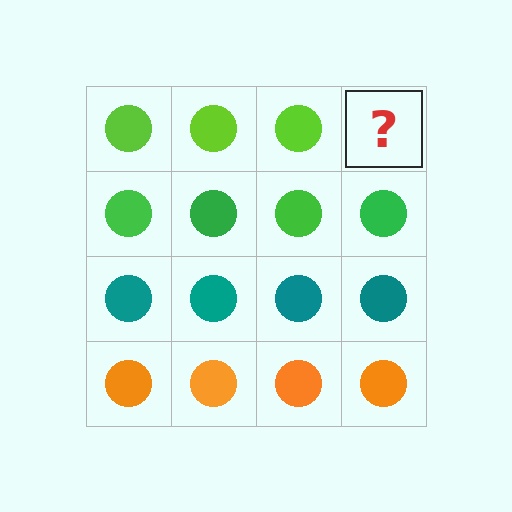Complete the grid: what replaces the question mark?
The question mark should be replaced with a lime circle.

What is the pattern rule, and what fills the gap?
The rule is that each row has a consistent color. The gap should be filled with a lime circle.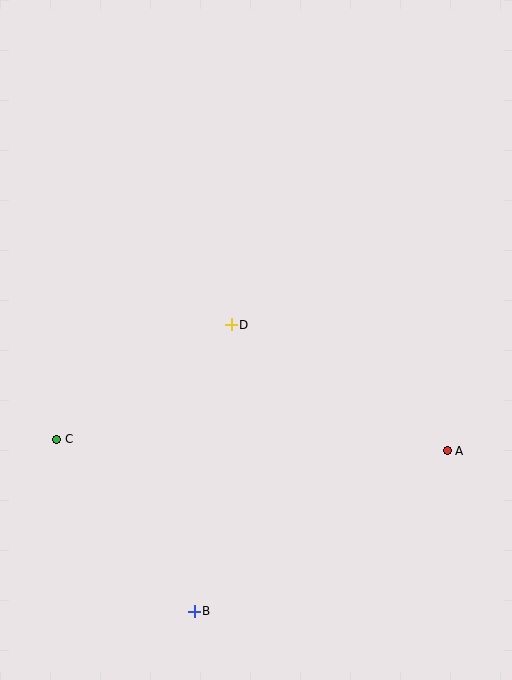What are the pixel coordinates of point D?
Point D is at (231, 325).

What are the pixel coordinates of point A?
Point A is at (447, 451).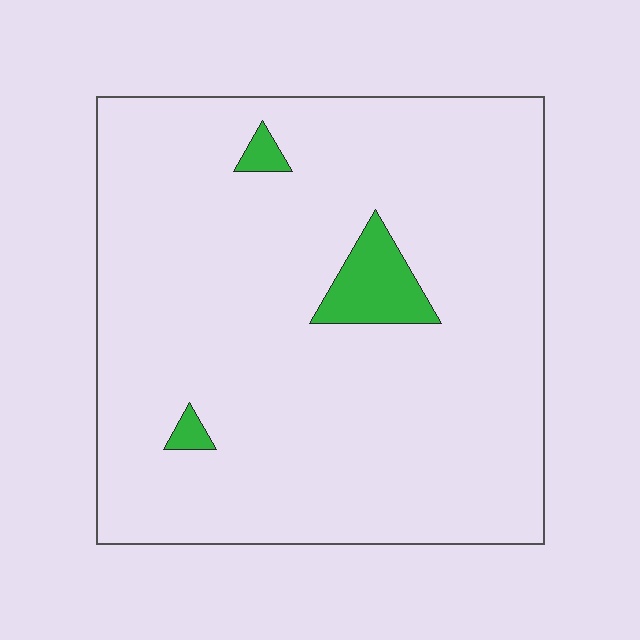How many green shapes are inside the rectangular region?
3.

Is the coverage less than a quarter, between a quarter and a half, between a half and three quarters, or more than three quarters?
Less than a quarter.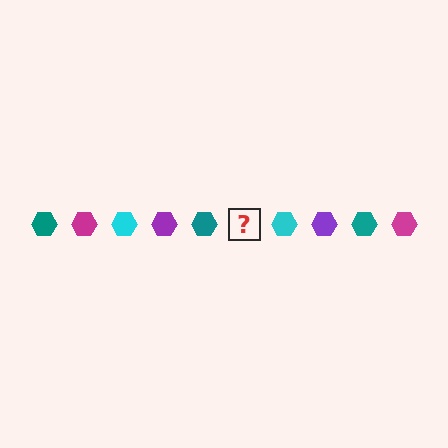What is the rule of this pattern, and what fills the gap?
The rule is that the pattern cycles through teal, magenta, cyan, purple hexagons. The gap should be filled with a magenta hexagon.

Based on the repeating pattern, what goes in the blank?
The blank should be a magenta hexagon.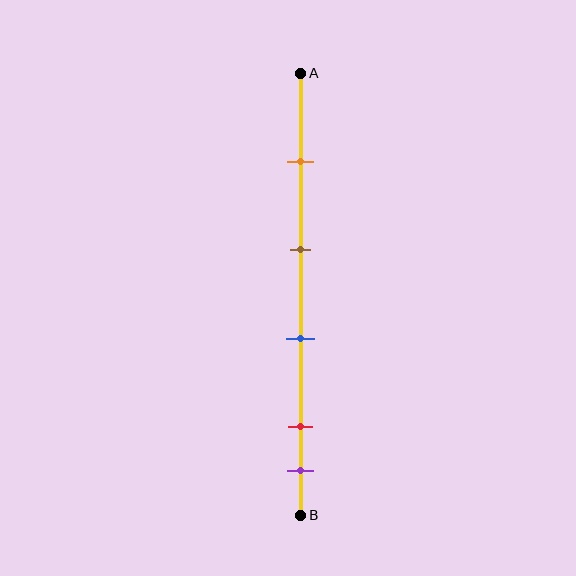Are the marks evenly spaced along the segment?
No, the marks are not evenly spaced.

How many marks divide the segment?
There are 5 marks dividing the segment.